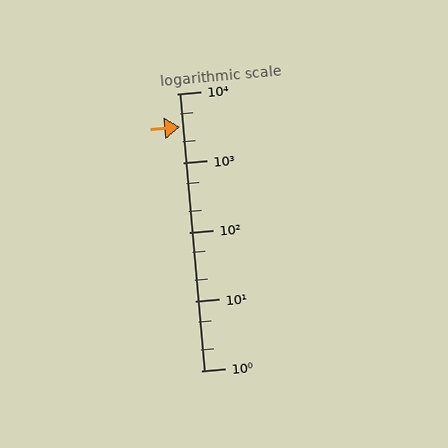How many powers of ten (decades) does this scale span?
The scale spans 4 decades, from 1 to 10000.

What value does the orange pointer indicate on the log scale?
The pointer indicates approximately 3300.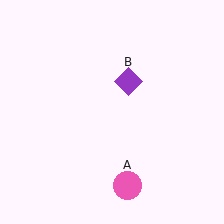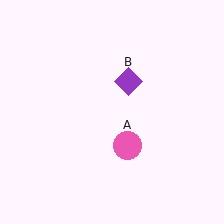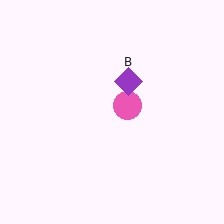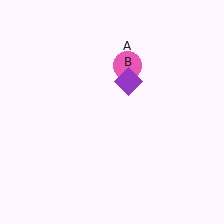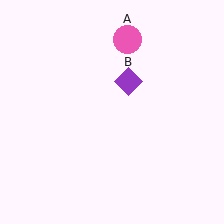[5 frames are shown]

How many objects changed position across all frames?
1 object changed position: pink circle (object A).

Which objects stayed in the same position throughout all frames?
Purple diamond (object B) remained stationary.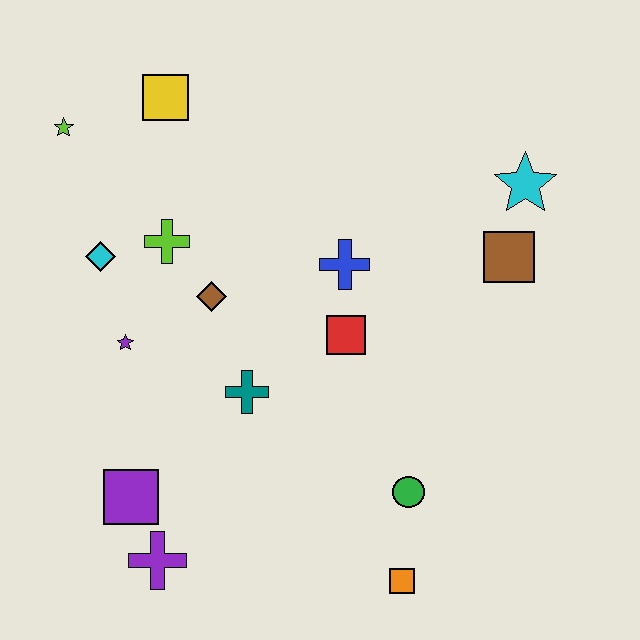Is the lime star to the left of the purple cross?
Yes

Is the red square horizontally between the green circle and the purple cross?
Yes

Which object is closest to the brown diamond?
The lime cross is closest to the brown diamond.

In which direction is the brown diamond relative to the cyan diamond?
The brown diamond is to the right of the cyan diamond.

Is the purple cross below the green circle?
Yes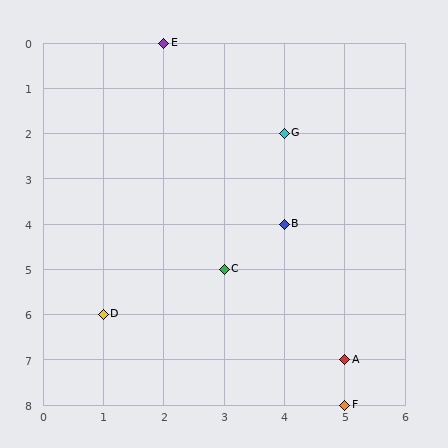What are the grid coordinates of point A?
Point A is at grid coordinates (5, 7).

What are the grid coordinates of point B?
Point B is at grid coordinates (4, 4).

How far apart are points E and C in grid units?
Points E and C are 1 column and 5 rows apart (about 5.1 grid units diagonally).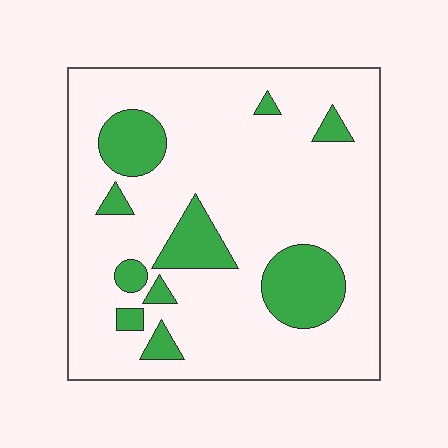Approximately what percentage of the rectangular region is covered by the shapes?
Approximately 20%.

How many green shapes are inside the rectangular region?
10.